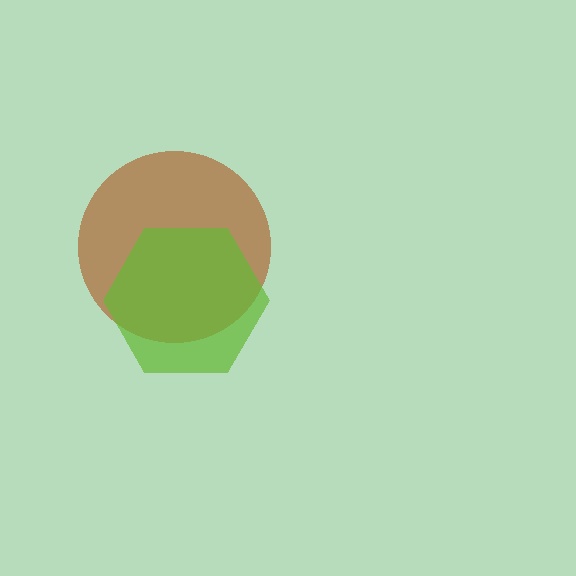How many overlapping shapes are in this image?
There are 2 overlapping shapes in the image.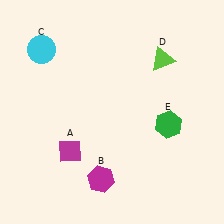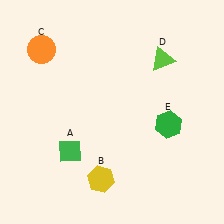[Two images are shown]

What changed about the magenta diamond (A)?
In Image 1, A is magenta. In Image 2, it changed to green.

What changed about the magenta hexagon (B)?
In Image 1, B is magenta. In Image 2, it changed to yellow.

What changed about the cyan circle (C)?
In Image 1, C is cyan. In Image 2, it changed to orange.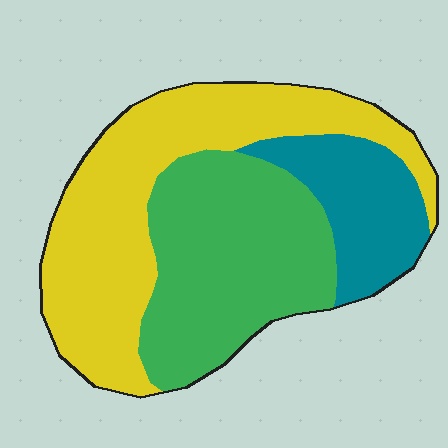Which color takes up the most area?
Yellow, at roughly 45%.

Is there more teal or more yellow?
Yellow.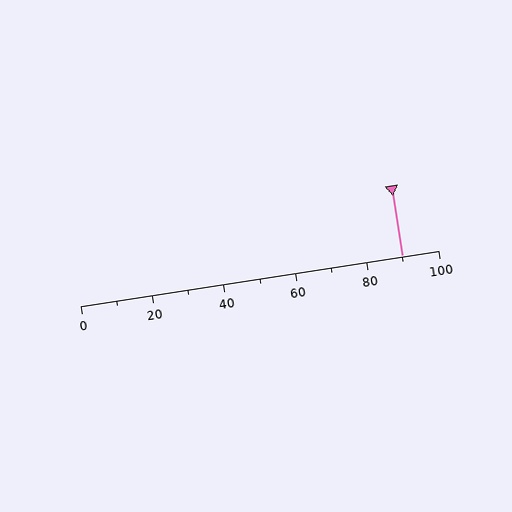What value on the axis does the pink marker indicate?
The marker indicates approximately 90.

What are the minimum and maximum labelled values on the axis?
The axis runs from 0 to 100.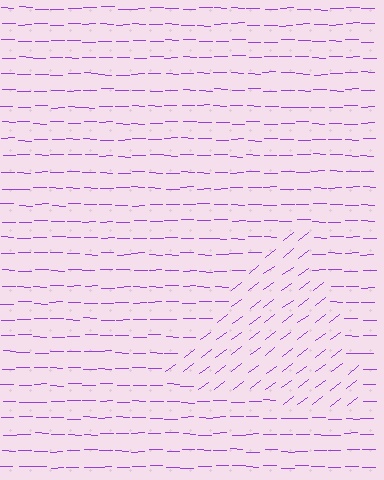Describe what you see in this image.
The image is filled with small purple line segments. A triangle region in the image has lines oriented differently from the surrounding lines, creating a visible texture boundary.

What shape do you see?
I see a triangle.